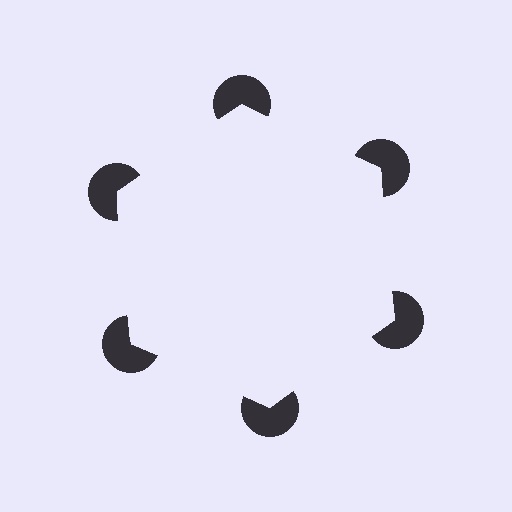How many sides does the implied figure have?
6 sides.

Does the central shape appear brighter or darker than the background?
It typically appears slightly brighter than the background, even though no actual brightness change is drawn.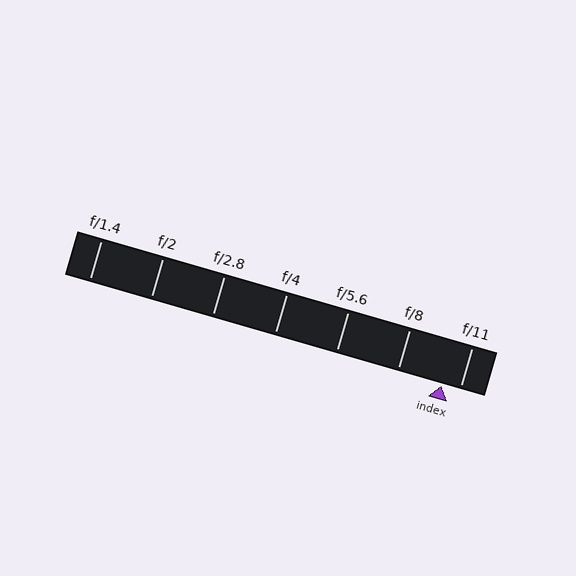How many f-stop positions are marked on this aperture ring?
There are 7 f-stop positions marked.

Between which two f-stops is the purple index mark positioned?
The index mark is between f/8 and f/11.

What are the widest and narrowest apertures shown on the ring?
The widest aperture shown is f/1.4 and the narrowest is f/11.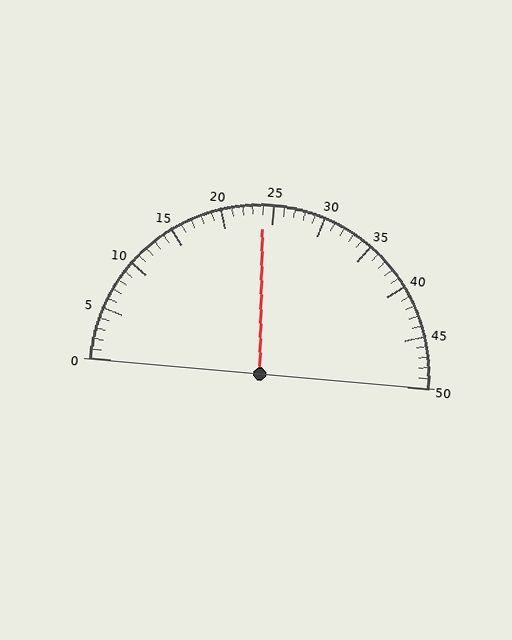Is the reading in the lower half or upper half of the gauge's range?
The reading is in the lower half of the range (0 to 50).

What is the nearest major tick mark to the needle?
The nearest major tick mark is 25.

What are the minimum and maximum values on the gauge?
The gauge ranges from 0 to 50.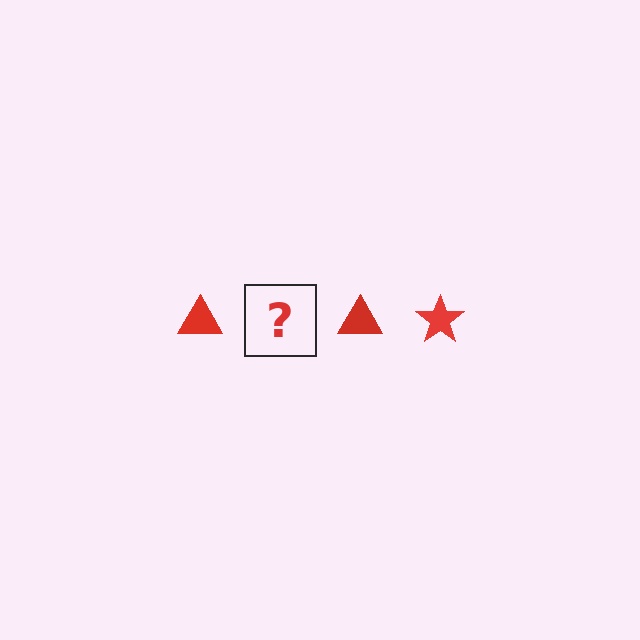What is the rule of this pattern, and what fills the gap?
The rule is that the pattern cycles through triangle, star shapes in red. The gap should be filled with a red star.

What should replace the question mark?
The question mark should be replaced with a red star.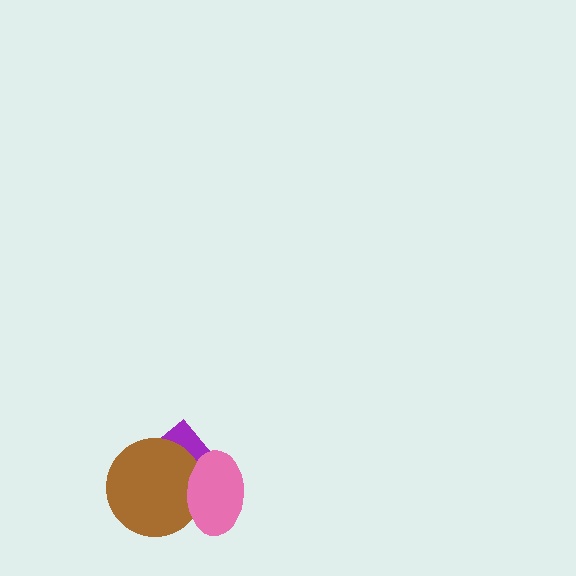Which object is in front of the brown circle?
The pink ellipse is in front of the brown circle.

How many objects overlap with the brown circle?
2 objects overlap with the brown circle.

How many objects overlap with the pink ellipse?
2 objects overlap with the pink ellipse.